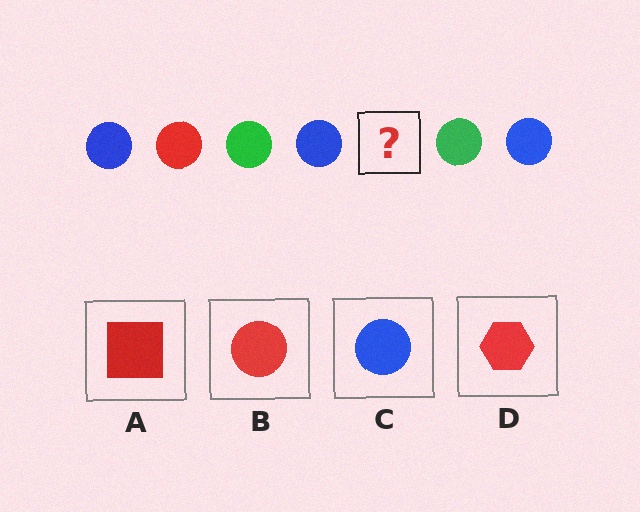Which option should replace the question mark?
Option B.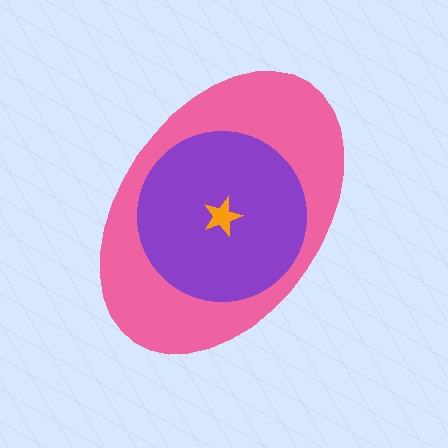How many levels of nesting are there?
3.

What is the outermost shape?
The pink ellipse.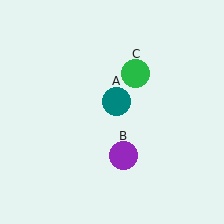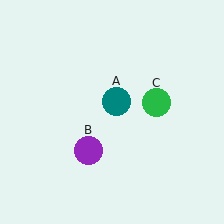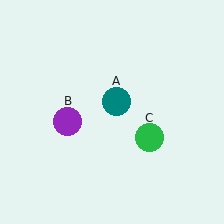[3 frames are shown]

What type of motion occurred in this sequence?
The purple circle (object B), green circle (object C) rotated clockwise around the center of the scene.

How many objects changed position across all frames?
2 objects changed position: purple circle (object B), green circle (object C).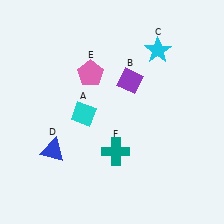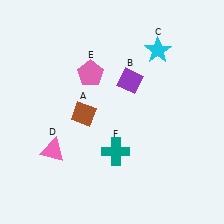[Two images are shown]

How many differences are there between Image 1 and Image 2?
There are 2 differences between the two images.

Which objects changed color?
A changed from cyan to brown. D changed from blue to pink.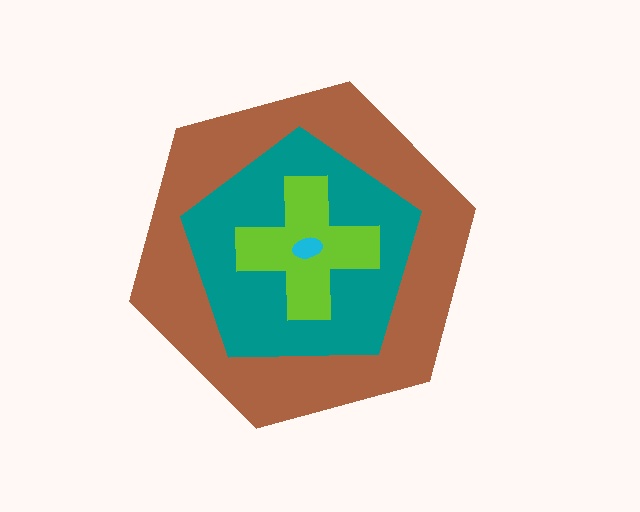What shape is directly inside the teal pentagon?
The lime cross.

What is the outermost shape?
The brown hexagon.